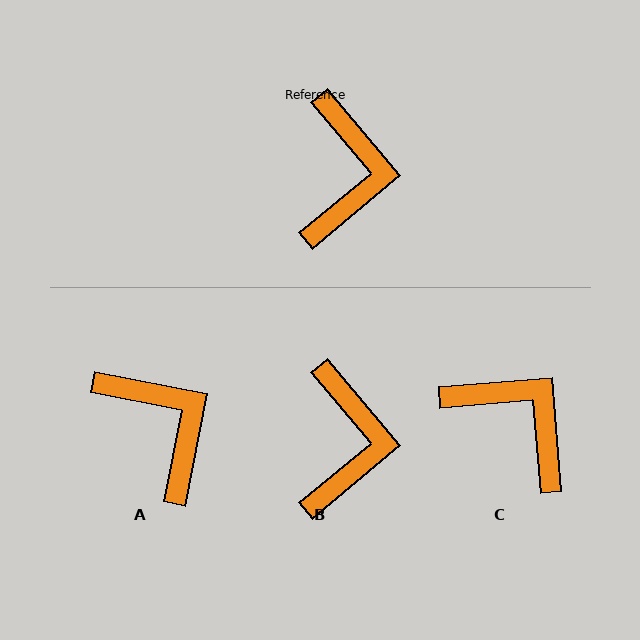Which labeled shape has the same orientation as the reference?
B.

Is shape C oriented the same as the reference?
No, it is off by about 55 degrees.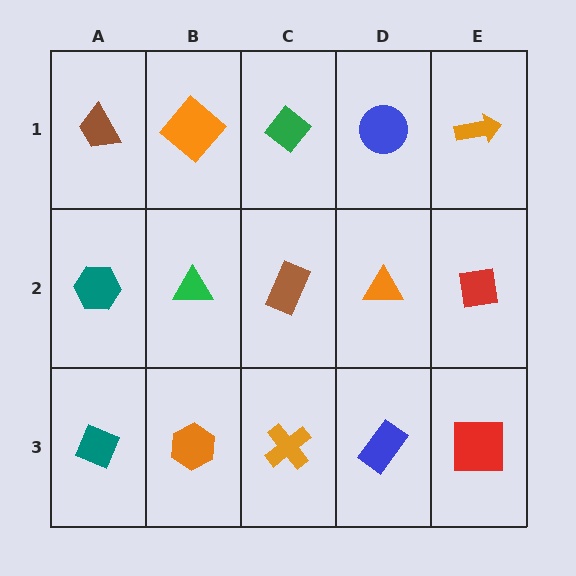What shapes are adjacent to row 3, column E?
A red square (row 2, column E), a blue rectangle (row 3, column D).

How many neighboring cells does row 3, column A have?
2.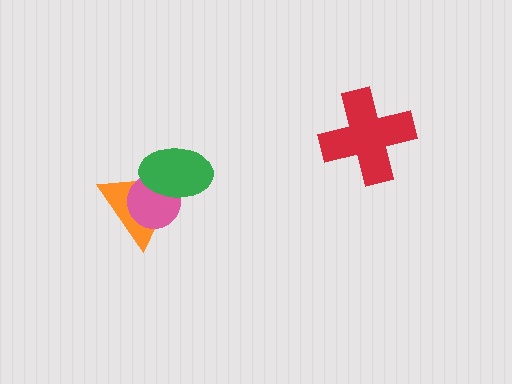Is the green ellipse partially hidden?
No, no other shape covers it.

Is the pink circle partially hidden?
Yes, it is partially covered by another shape.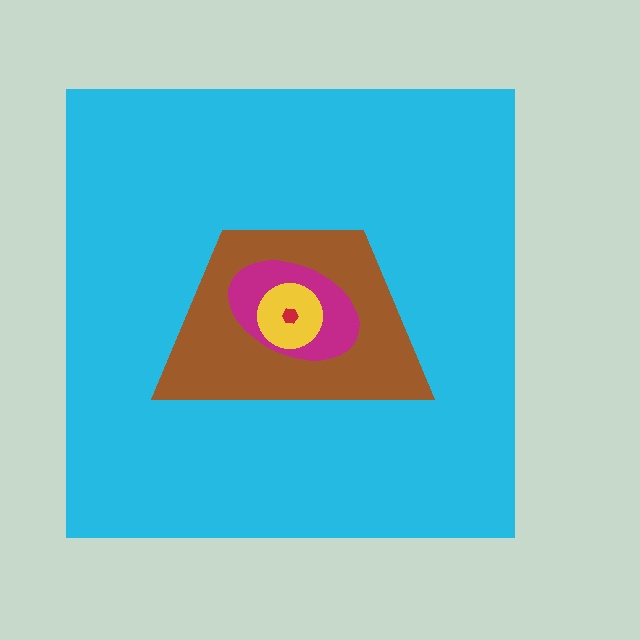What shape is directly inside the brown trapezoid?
The magenta ellipse.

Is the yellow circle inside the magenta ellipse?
Yes.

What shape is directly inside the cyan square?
The brown trapezoid.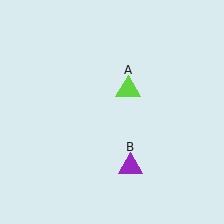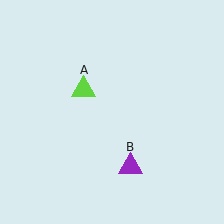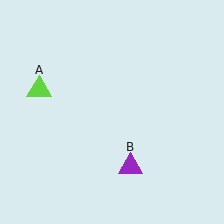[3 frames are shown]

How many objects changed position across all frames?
1 object changed position: lime triangle (object A).